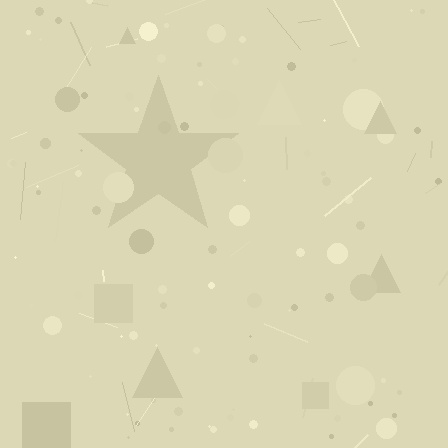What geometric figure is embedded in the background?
A star is embedded in the background.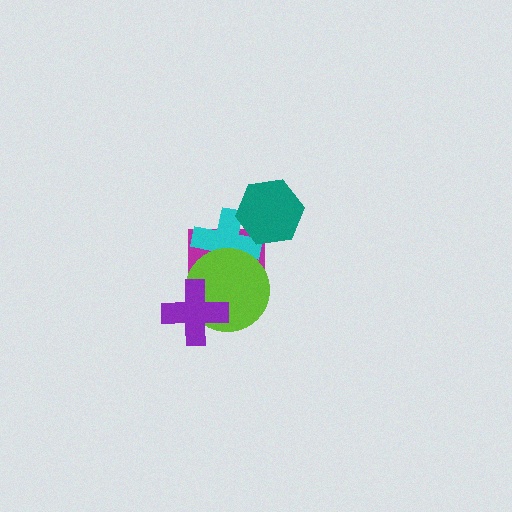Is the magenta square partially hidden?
Yes, it is partially covered by another shape.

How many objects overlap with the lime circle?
3 objects overlap with the lime circle.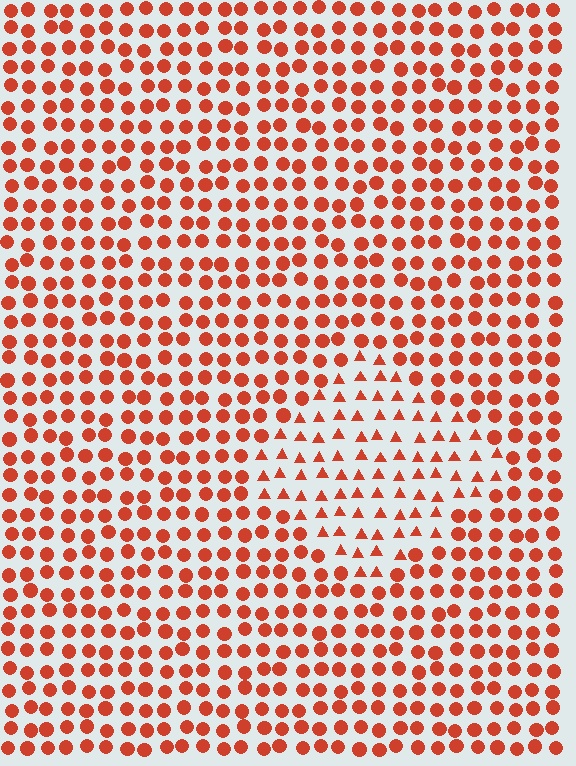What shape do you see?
I see a diamond.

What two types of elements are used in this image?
The image uses triangles inside the diamond region and circles outside it.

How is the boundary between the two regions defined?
The boundary is defined by a change in element shape: triangles inside vs. circles outside. All elements share the same color and spacing.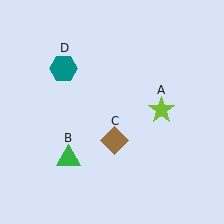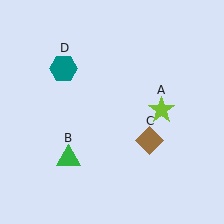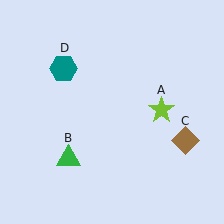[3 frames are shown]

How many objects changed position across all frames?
1 object changed position: brown diamond (object C).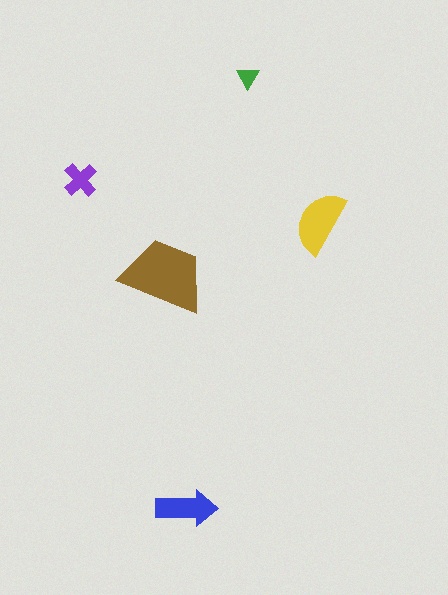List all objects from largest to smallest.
The brown trapezoid, the yellow semicircle, the blue arrow, the purple cross, the green triangle.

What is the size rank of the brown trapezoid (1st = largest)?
1st.